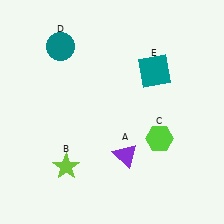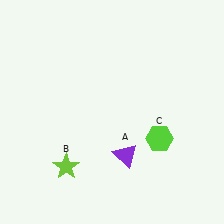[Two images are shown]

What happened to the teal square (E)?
The teal square (E) was removed in Image 2. It was in the top-right area of Image 1.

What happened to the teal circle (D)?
The teal circle (D) was removed in Image 2. It was in the top-left area of Image 1.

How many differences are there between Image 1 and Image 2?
There are 2 differences between the two images.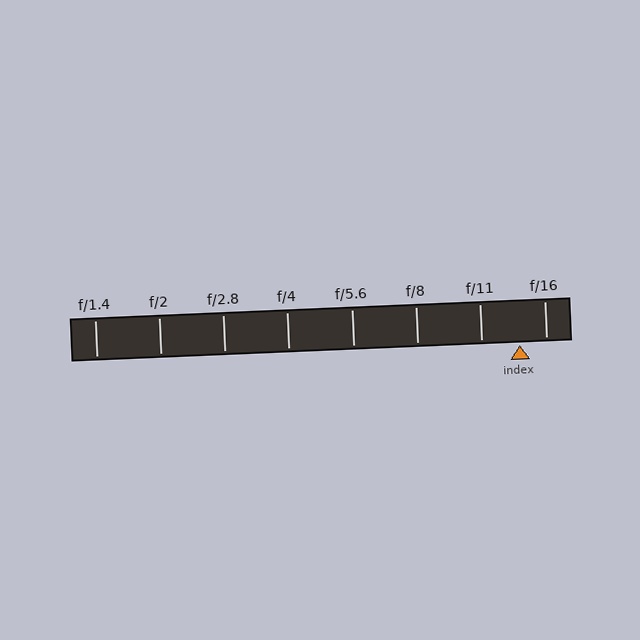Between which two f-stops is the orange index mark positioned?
The index mark is between f/11 and f/16.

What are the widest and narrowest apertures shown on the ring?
The widest aperture shown is f/1.4 and the narrowest is f/16.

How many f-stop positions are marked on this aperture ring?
There are 8 f-stop positions marked.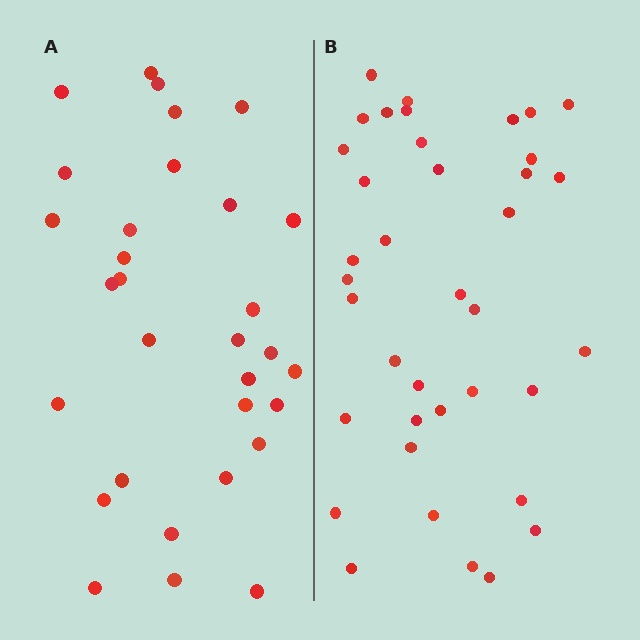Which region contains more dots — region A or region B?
Region B (the right region) has more dots.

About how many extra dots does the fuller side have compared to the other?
Region B has roughly 8 or so more dots than region A.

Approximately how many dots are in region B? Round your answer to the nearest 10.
About 40 dots. (The exact count is 38, which rounds to 40.)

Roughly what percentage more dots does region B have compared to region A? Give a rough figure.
About 25% more.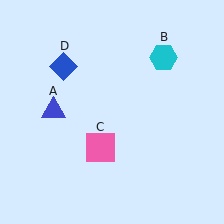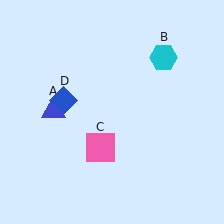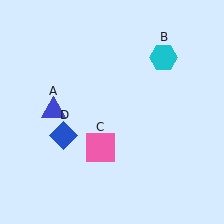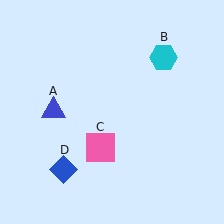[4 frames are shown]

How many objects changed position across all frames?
1 object changed position: blue diamond (object D).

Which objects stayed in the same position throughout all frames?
Blue triangle (object A) and cyan hexagon (object B) and pink square (object C) remained stationary.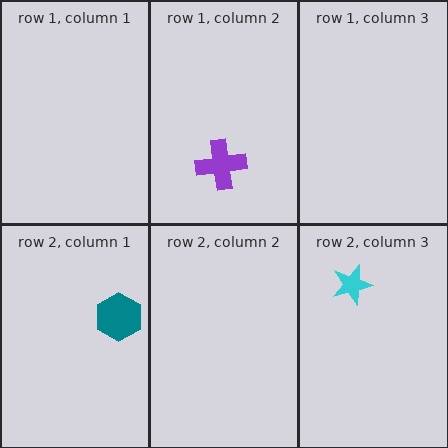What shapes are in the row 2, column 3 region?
The cyan star.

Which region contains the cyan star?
The row 2, column 3 region.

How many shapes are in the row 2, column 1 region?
1.